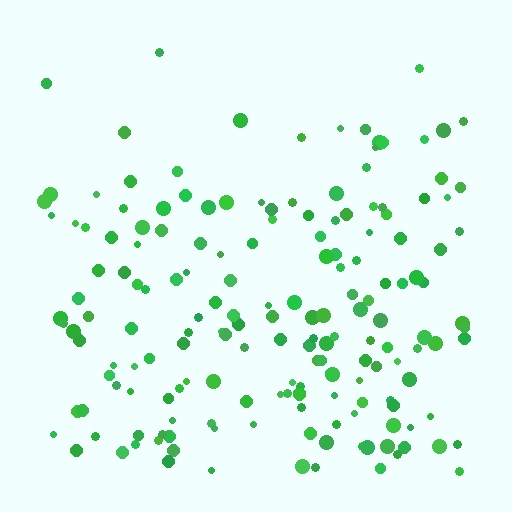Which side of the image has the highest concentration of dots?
The bottom.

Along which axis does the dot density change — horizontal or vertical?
Vertical.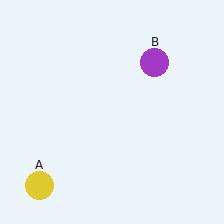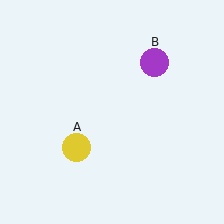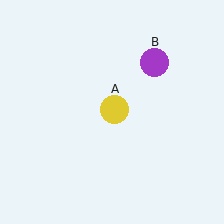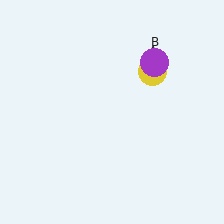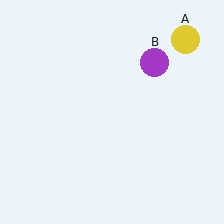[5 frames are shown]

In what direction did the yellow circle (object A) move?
The yellow circle (object A) moved up and to the right.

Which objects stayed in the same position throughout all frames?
Purple circle (object B) remained stationary.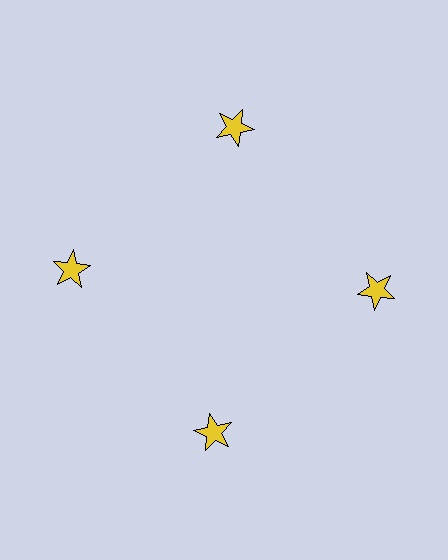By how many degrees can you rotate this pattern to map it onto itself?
The pattern maps onto itself every 90 degrees of rotation.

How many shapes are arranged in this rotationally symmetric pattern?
There are 4 shapes, arranged in 4 groups of 1.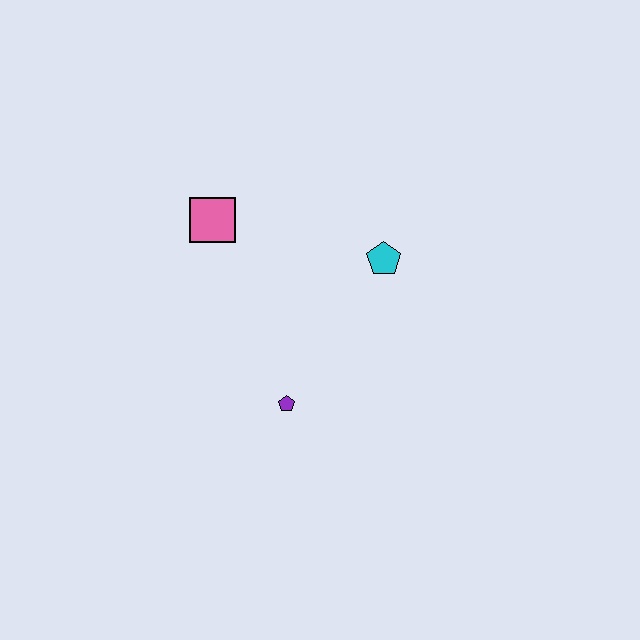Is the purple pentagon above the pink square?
No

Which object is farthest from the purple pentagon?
The pink square is farthest from the purple pentagon.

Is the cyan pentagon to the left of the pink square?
No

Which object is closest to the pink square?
The cyan pentagon is closest to the pink square.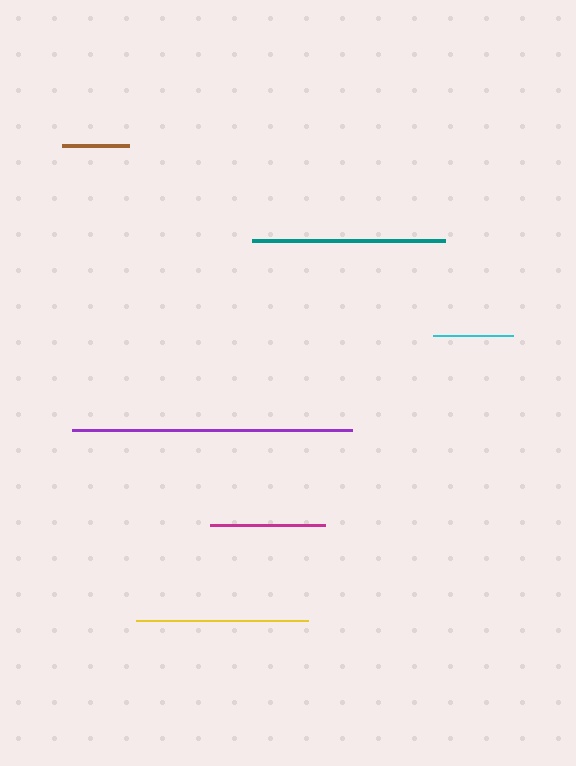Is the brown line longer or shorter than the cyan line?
The cyan line is longer than the brown line.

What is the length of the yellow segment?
The yellow segment is approximately 172 pixels long.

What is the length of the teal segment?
The teal segment is approximately 193 pixels long.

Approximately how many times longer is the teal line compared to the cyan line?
The teal line is approximately 2.4 times the length of the cyan line.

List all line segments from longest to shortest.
From longest to shortest: purple, teal, yellow, magenta, cyan, brown.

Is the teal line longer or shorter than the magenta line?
The teal line is longer than the magenta line.